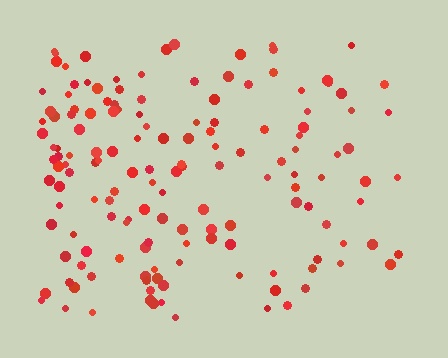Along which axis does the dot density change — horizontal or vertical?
Horizontal.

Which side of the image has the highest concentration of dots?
The left.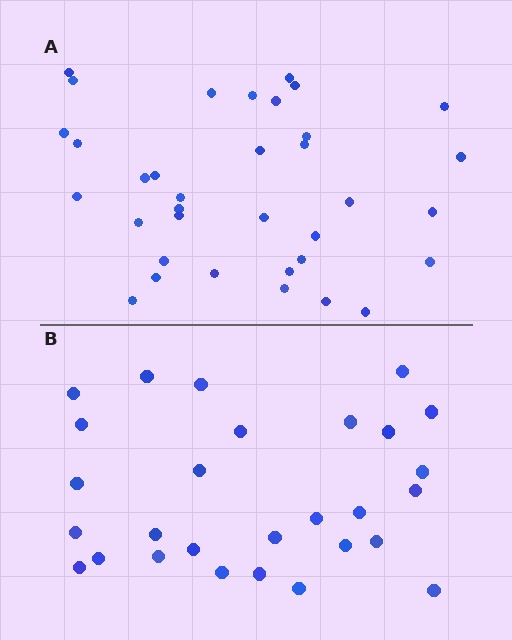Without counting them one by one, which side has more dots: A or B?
Region A (the top region) has more dots.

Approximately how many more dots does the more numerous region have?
Region A has roughly 8 or so more dots than region B.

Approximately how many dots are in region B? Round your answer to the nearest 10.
About 30 dots. (The exact count is 28, which rounds to 30.)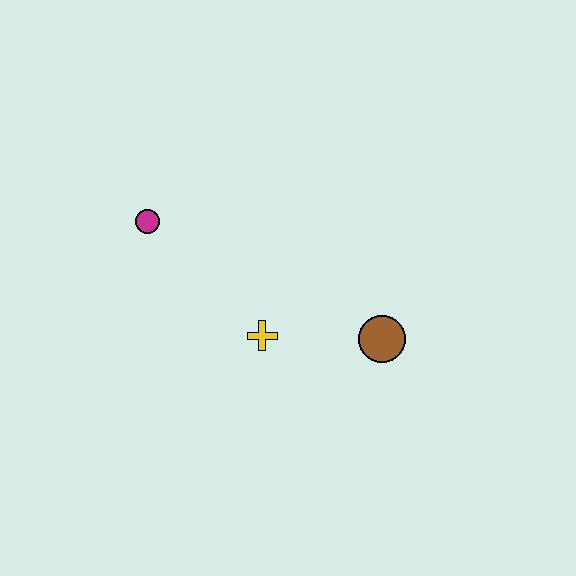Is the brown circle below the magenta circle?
Yes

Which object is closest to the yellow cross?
The brown circle is closest to the yellow cross.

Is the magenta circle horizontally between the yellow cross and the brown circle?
No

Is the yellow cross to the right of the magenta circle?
Yes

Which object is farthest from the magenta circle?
The brown circle is farthest from the magenta circle.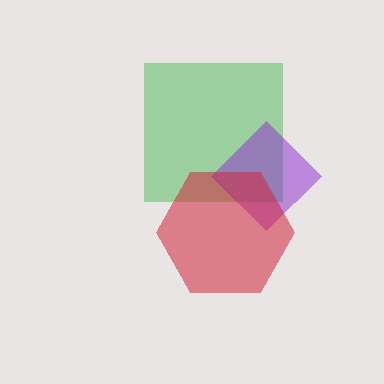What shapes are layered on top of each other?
The layered shapes are: a green square, a purple diamond, a red hexagon.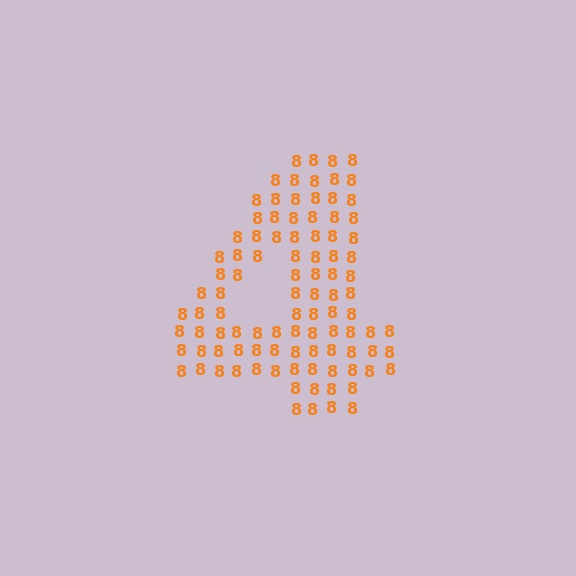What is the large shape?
The large shape is the digit 4.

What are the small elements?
The small elements are digit 8's.